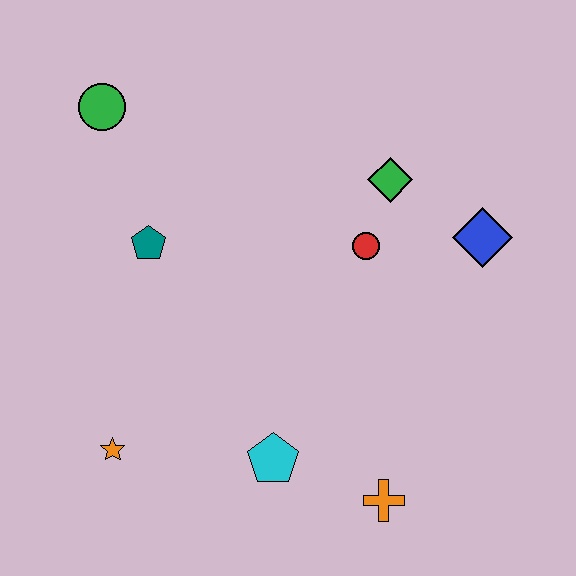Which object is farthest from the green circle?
The orange cross is farthest from the green circle.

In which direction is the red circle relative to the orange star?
The red circle is to the right of the orange star.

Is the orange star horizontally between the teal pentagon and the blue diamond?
No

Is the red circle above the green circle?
No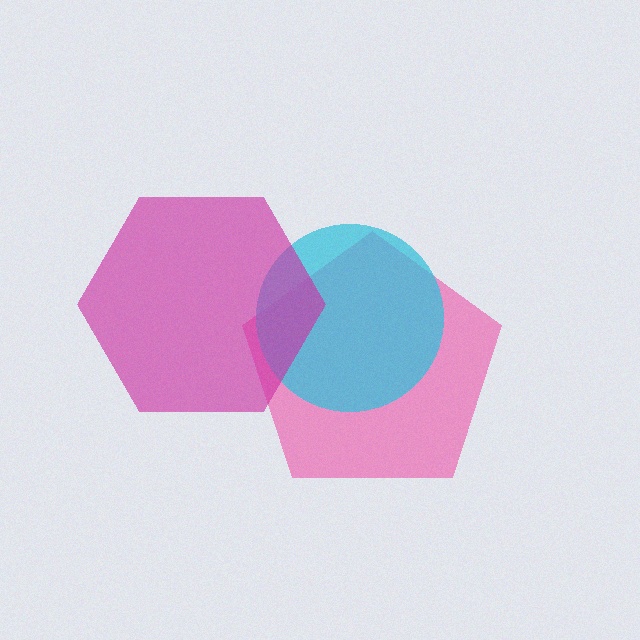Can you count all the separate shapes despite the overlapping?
Yes, there are 3 separate shapes.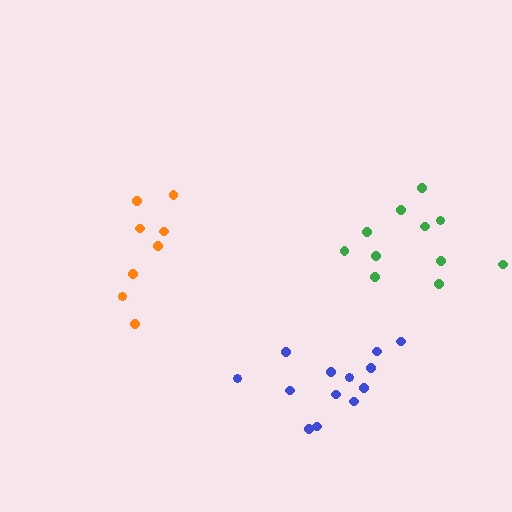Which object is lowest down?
The blue cluster is bottommost.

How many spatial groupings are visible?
There are 3 spatial groupings.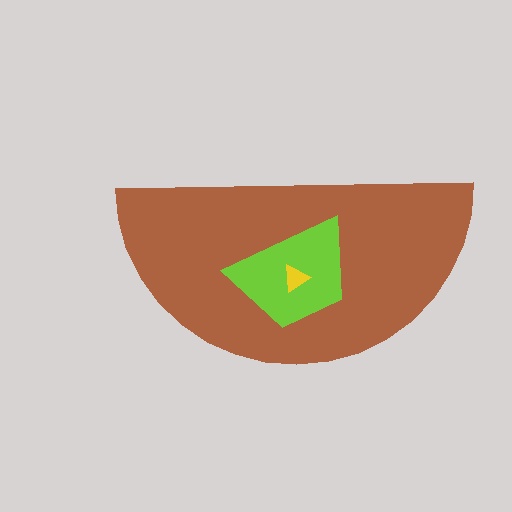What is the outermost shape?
The brown semicircle.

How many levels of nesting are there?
3.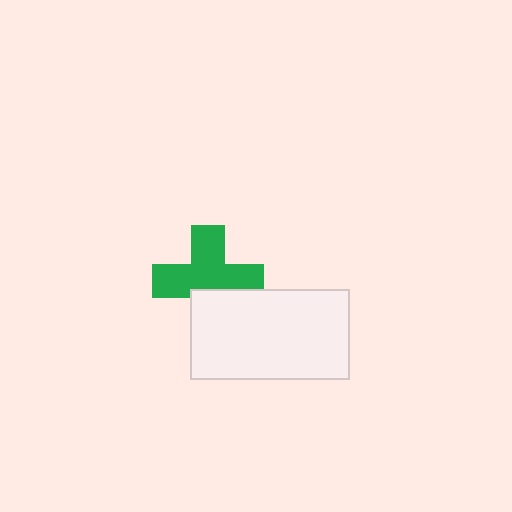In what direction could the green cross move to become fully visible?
The green cross could move up. That would shift it out from behind the white rectangle entirely.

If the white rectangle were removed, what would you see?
You would see the complete green cross.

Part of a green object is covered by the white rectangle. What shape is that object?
It is a cross.